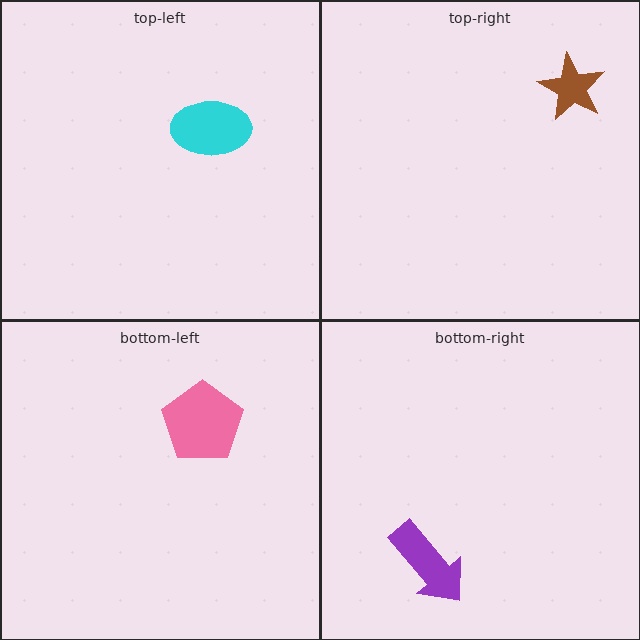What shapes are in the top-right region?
The brown star.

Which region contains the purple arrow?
The bottom-right region.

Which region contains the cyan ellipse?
The top-left region.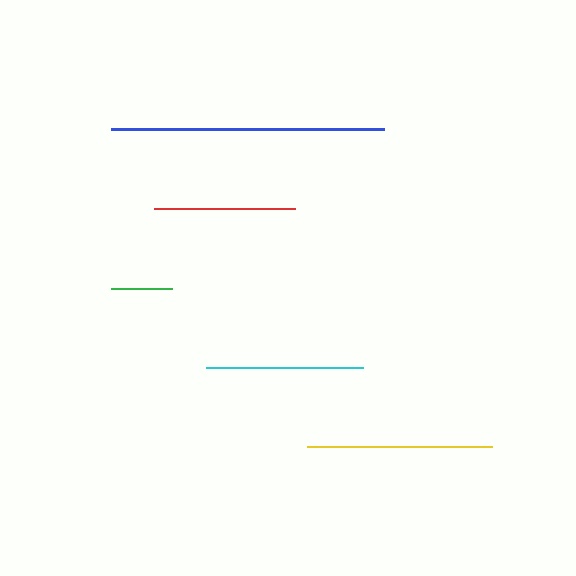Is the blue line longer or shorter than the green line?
The blue line is longer than the green line.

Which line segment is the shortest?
The green line is the shortest at approximately 62 pixels.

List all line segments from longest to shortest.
From longest to shortest: blue, yellow, cyan, red, green.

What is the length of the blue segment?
The blue segment is approximately 273 pixels long.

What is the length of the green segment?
The green segment is approximately 62 pixels long.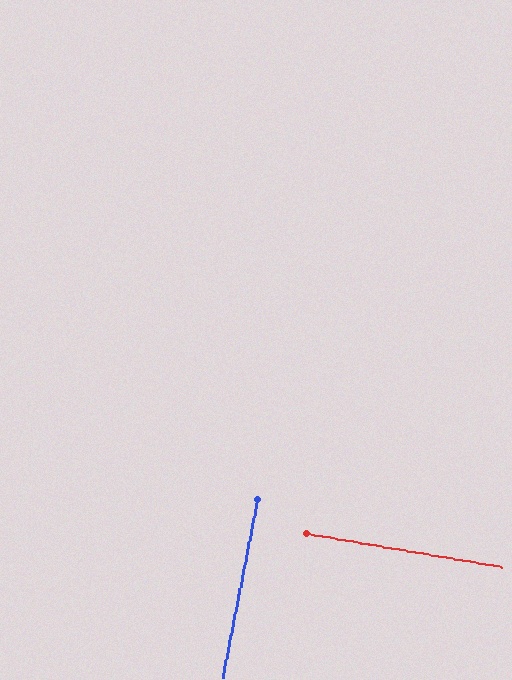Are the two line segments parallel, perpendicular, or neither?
Perpendicular — they meet at approximately 88°.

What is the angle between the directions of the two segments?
Approximately 88 degrees.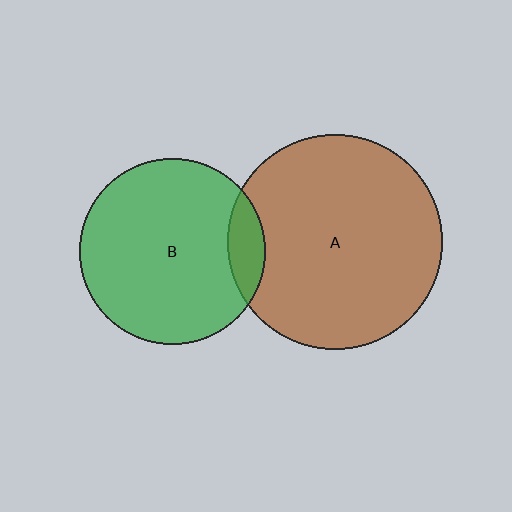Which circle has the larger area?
Circle A (brown).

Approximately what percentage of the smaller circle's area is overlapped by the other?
Approximately 10%.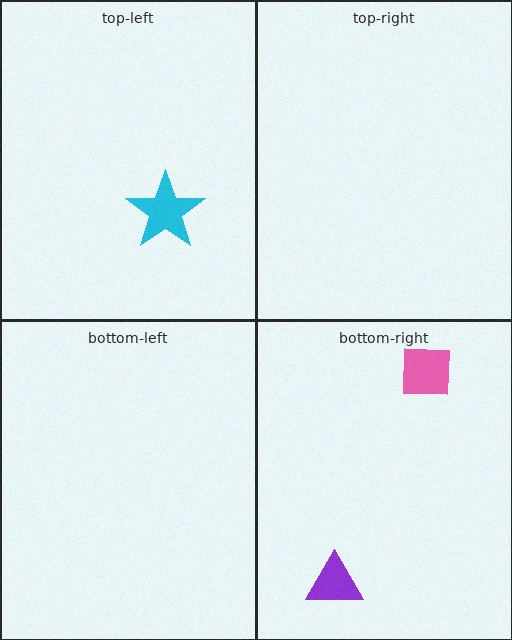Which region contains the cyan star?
The top-left region.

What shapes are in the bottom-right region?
The pink square, the purple triangle.